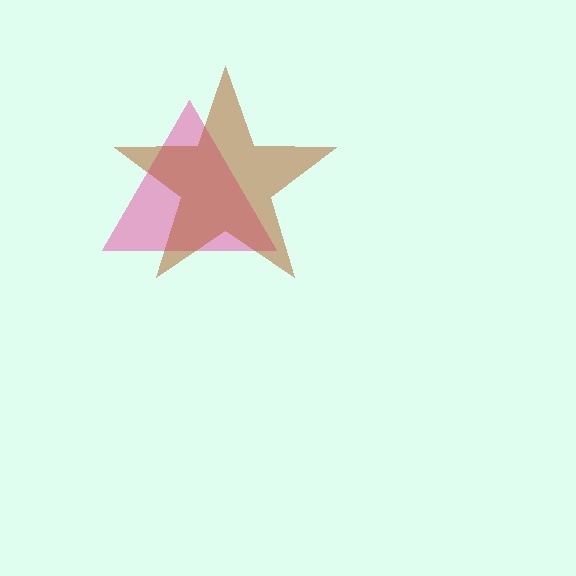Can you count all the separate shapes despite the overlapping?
Yes, there are 2 separate shapes.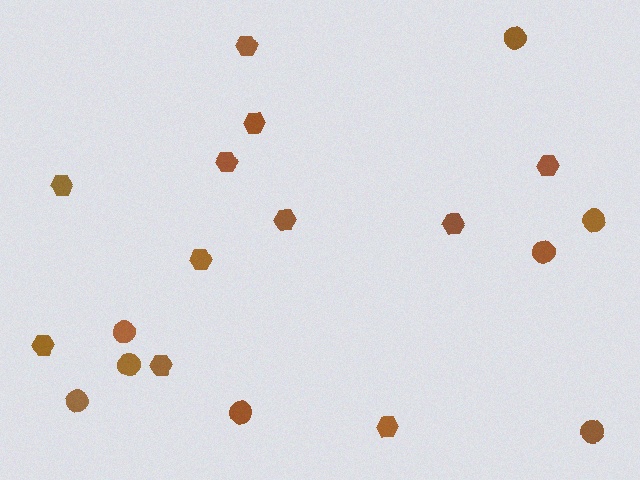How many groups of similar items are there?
There are 2 groups: one group of hexagons (11) and one group of circles (8).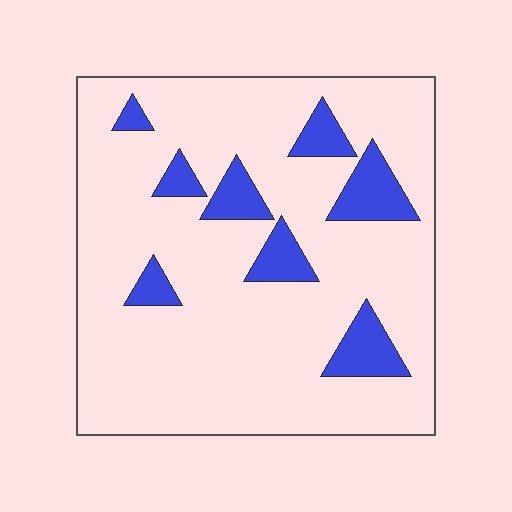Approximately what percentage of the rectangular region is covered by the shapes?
Approximately 15%.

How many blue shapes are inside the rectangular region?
8.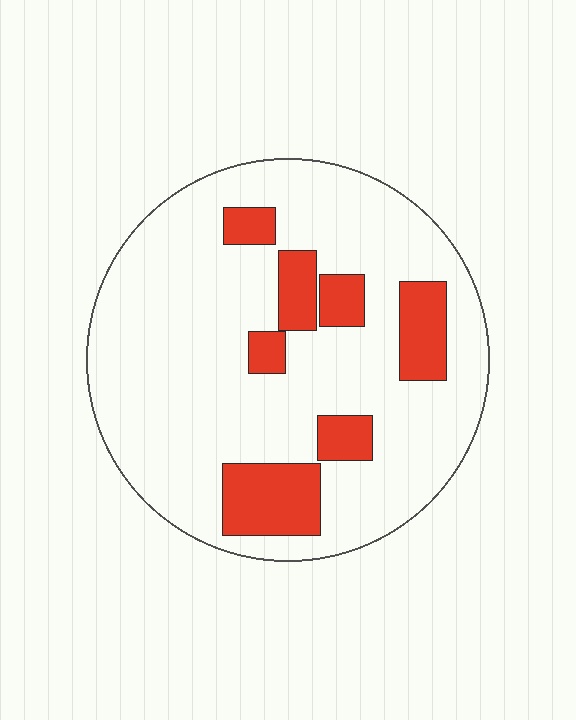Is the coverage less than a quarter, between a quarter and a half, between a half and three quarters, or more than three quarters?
Less than a quarter.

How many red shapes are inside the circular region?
7.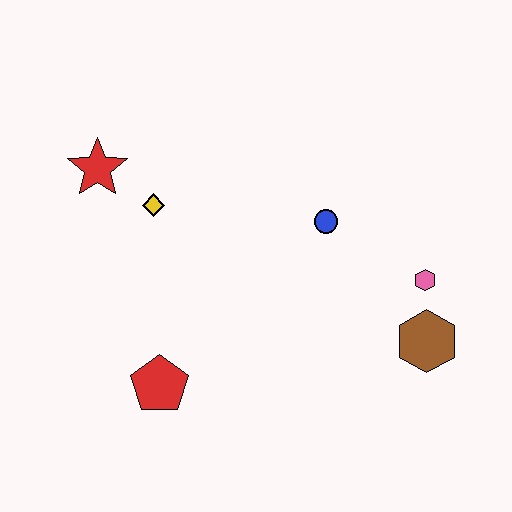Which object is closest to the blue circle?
The pink hexagon is closest to the blue circle.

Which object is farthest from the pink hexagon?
The red star is farthest from the pink hexagon.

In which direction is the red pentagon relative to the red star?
The red pentagon is below the red star.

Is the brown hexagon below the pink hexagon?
Yes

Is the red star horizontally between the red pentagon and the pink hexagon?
No